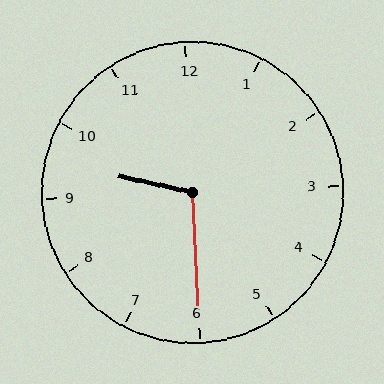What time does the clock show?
9:30.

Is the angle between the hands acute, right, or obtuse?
It is obtuse.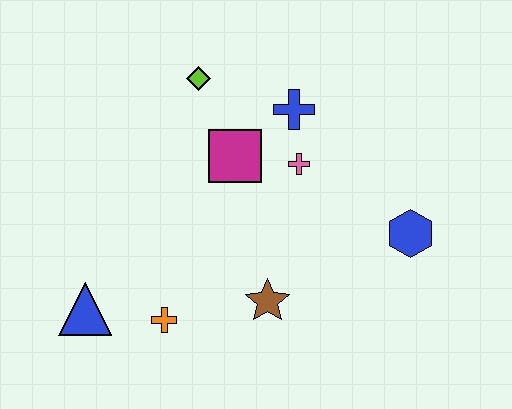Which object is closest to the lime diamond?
The magenta square is closest to the lime diamond.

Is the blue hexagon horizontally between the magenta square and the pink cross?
No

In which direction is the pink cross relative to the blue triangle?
The pink cross is to the right of the blue triangle.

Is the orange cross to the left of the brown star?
Yes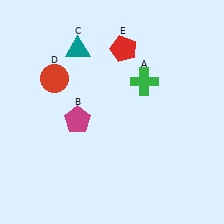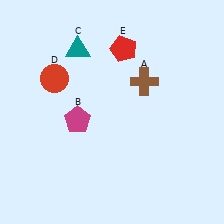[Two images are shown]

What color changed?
The cross (A) changed from green in Image 1 to brown in Image 2.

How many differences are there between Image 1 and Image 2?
There is 1 difference between the two images.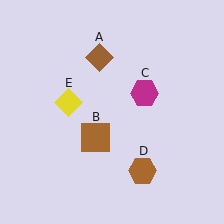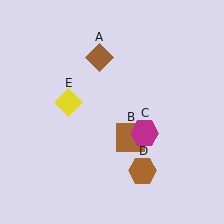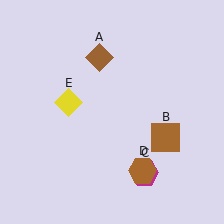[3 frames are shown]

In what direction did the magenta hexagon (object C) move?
The magenta hexagon (object C) moved down.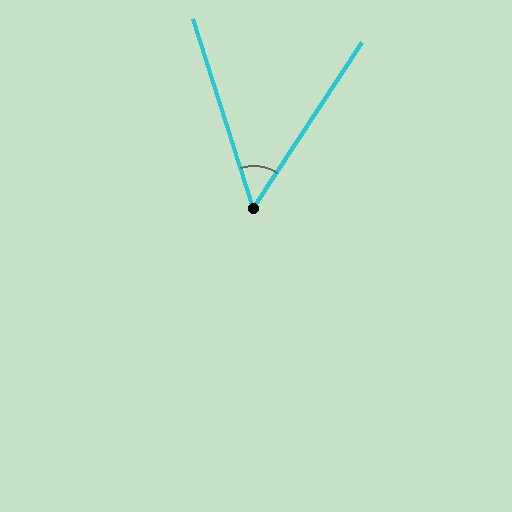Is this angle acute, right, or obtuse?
It is acute.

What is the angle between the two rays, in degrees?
Approximately 51 degrees.